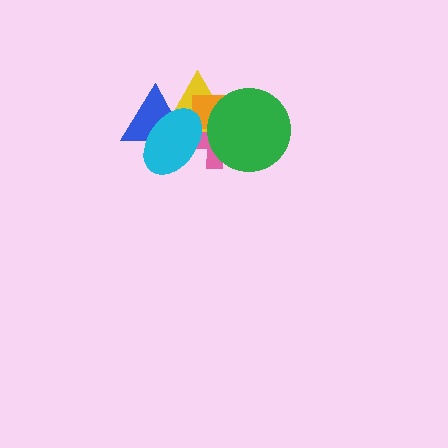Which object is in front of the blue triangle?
The cyan ellipse is in front of the blue triangle.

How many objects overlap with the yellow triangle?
5 objects overlap with the yellow triangle.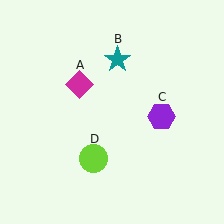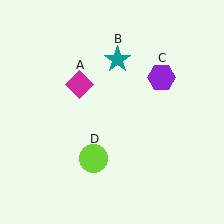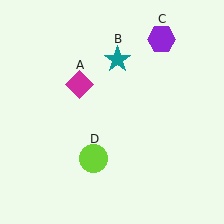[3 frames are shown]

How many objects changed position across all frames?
1 object changed position: purple hexagon (object C).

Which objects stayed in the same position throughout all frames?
Magenta diamond (object A) and teal star (object B) and lime circle (object D) remained stationary.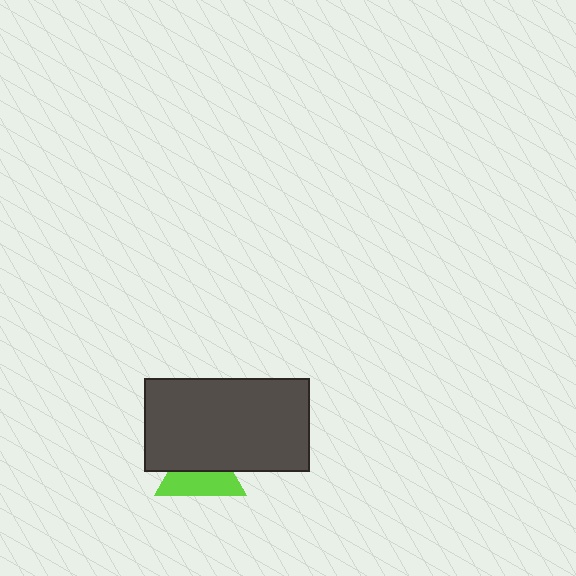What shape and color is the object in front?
The object in front is a dark gray rectangle.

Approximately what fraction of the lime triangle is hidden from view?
Roughly 50% of the lime triangle is hidden behind the dark gray rectangle.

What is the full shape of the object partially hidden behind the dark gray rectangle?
The partially hidden object is a lime triangle.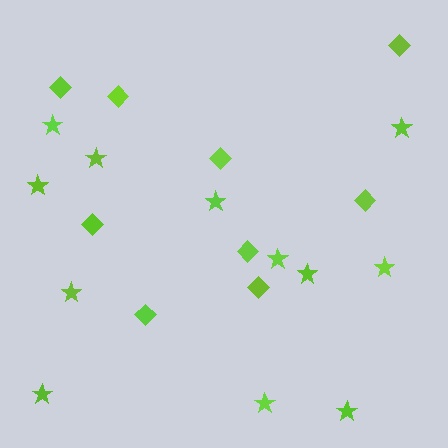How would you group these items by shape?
There are 2 groups: one group of diamonds (9) and one group of stars (12).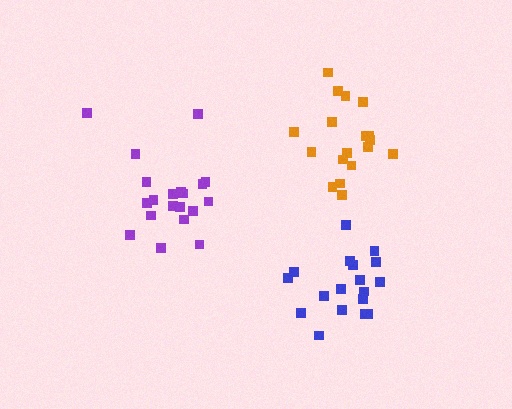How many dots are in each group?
Group 1: 20 dots, Group 2: 18 dots, Group 3: 18 dots (56 total).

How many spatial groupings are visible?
There are 3 spatial groupings.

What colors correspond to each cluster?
The clusters are colored: purple, blue, orange.